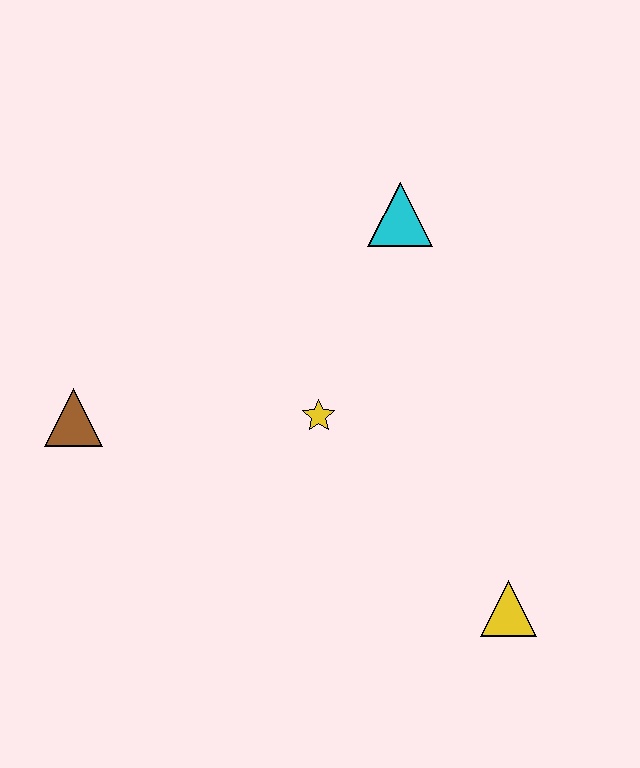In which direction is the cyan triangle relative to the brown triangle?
The cyan triangle is to the right of the brown triangle.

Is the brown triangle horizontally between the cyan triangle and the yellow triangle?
No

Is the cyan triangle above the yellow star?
Yes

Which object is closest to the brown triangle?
The yellow star is closest to the brown triangle.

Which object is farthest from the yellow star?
The yellow triangle is farthest from the yellow star.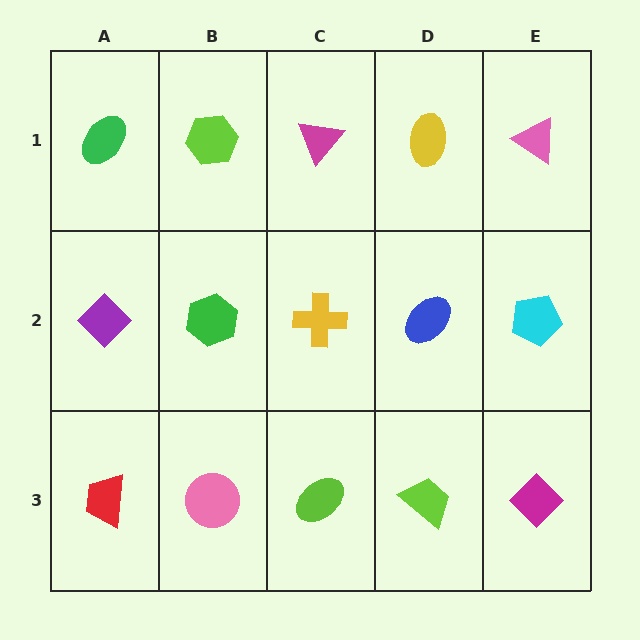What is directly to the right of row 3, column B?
A lime ellipse.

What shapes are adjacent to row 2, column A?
A green ellipse (row 1, column A), a red trapezoid (row 3, column A), a green hexagon (row 2, column B).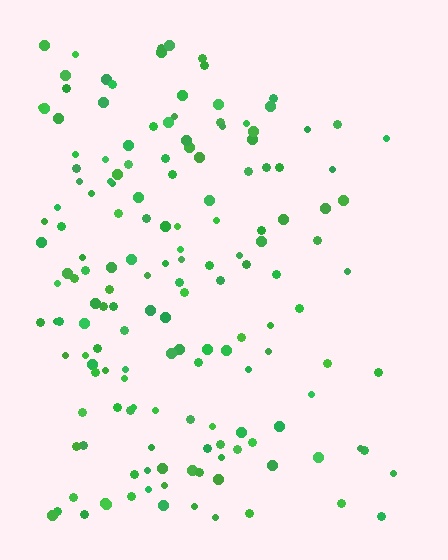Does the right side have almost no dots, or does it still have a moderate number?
Still a moderate number, just noticeably fewer than the left.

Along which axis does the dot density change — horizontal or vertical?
Horizontal.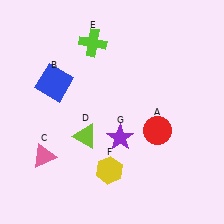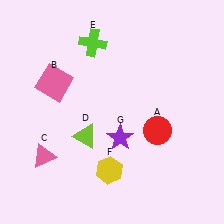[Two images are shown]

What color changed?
The square (B) changed from blue in Image 1 to pink in Image 2.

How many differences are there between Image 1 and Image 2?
There is 1 difference between the two images.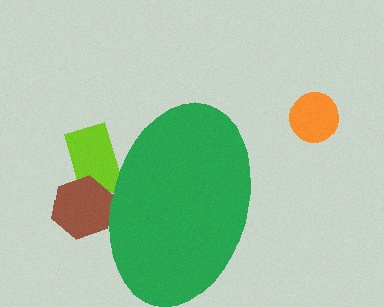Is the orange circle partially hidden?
No, the orange circle is fully visible.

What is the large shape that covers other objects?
A green ellipse.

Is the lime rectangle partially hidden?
Yes, the lime rectangle is partially hidden behind the green ellipse.